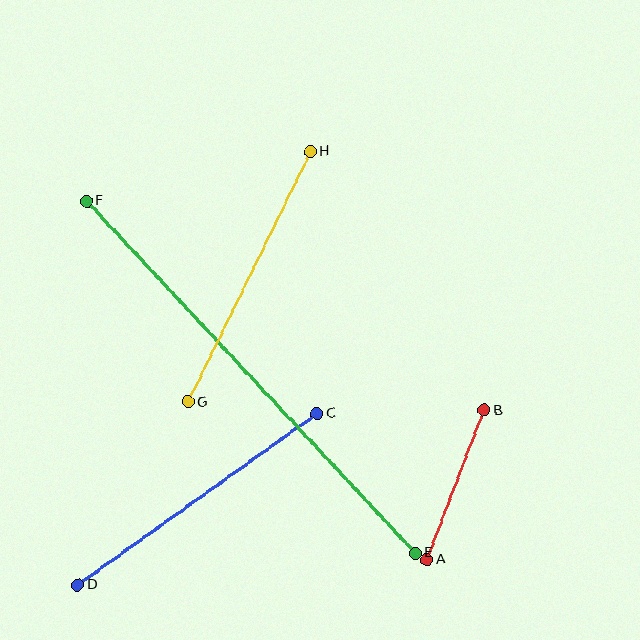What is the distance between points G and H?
The distance is approximately 279 pixels.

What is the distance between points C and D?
The distance is approximately 294 pixels.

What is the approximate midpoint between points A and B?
The midpoint is at approximately (456, 485) pixels.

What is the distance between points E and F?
The distance is approximately 481 pixels.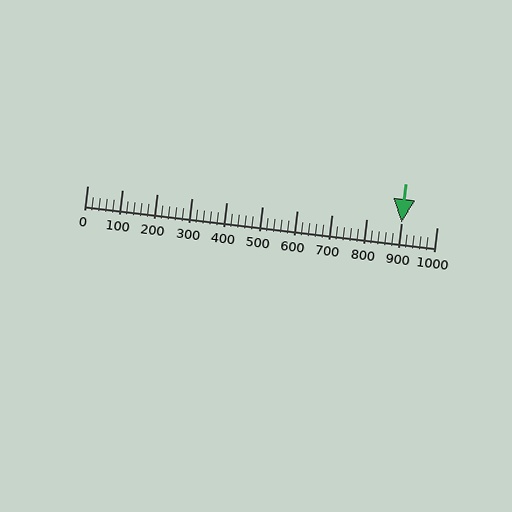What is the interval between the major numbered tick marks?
The major tick marks are spaced 100 units apart.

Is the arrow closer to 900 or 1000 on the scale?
The arrow is closer to 900.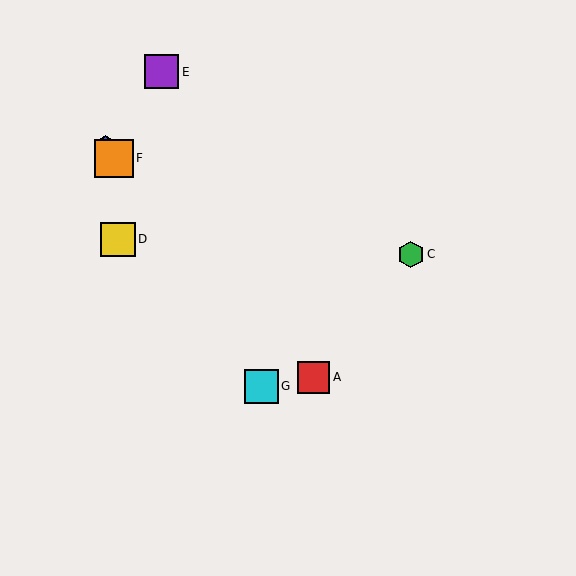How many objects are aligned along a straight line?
3 objects (A, B, F) are aligned along a straight line.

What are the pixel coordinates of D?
Object D is at (118, 239).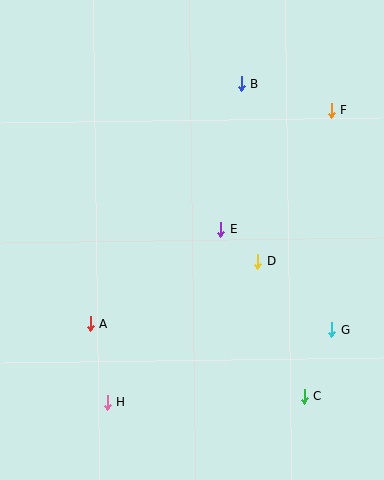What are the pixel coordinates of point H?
Point H is at (107, 403).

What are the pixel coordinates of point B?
Point B is at (241, 84).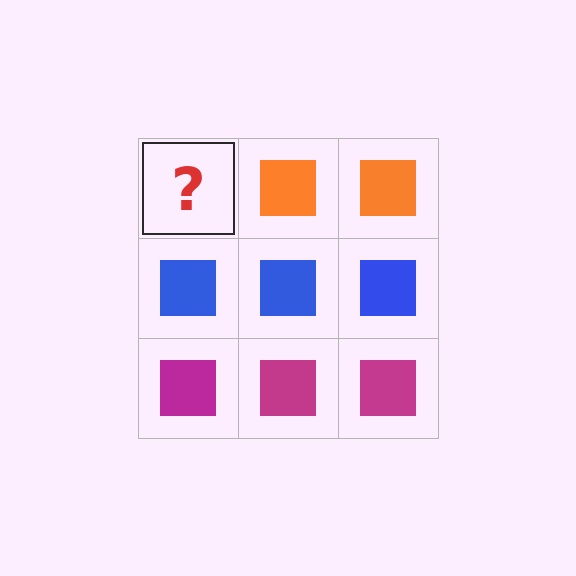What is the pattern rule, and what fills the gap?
The rule is that each row has a consistent color. The gap should be filled with an orange square.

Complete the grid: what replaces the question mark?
The question mark should be replaced with an orange square.